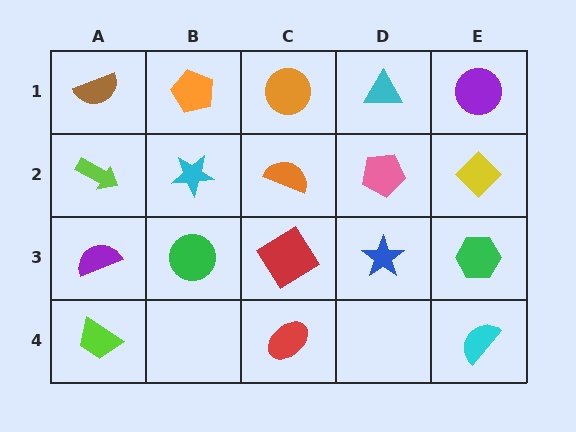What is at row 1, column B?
An orange pentagon.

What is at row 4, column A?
A lime trapezoid.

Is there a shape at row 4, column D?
No, that cell is empty.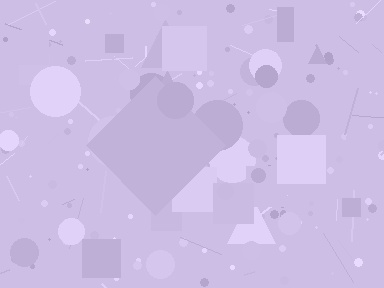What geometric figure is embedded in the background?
A diamond is embedded in the background.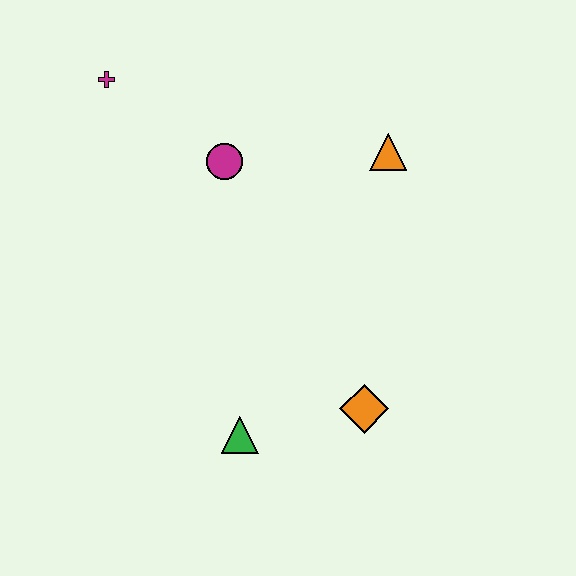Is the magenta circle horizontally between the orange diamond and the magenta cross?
Yes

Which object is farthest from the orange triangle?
The green triangle is farthest from the orange triangle.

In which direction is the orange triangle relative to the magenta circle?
The orange triangle is to the right of the magenta circle.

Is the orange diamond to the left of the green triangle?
No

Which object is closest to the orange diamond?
The green triangle is closest to the orange diamond.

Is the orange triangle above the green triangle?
Yes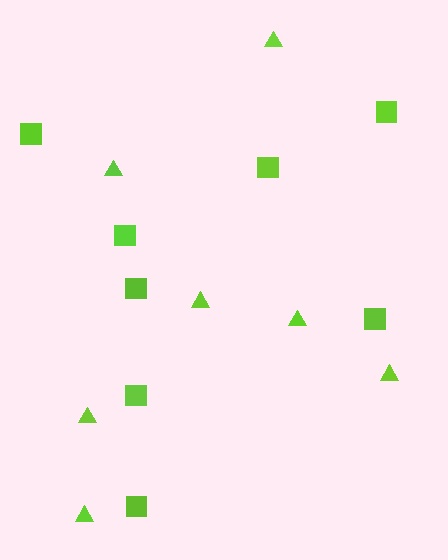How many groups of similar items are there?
There are 2 groups: one group of triangles (7) and one group of squares (8).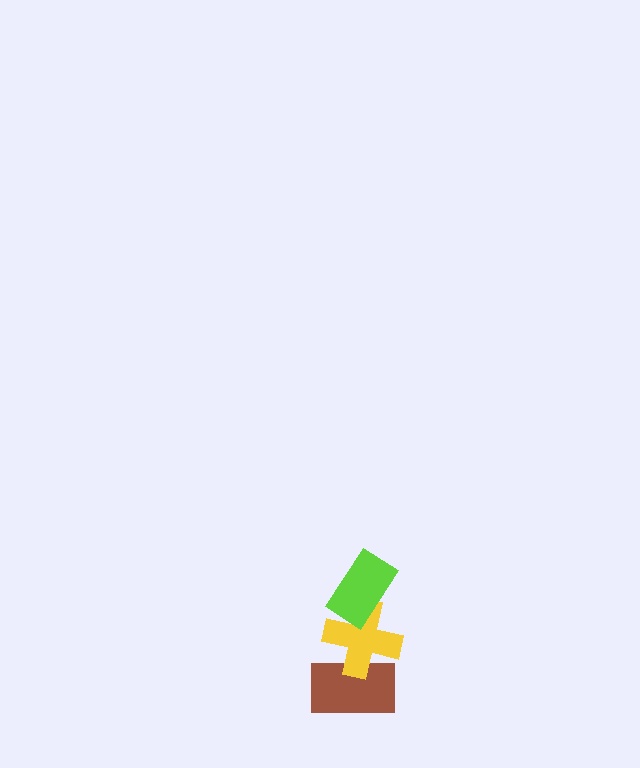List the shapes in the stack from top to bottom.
From top to bottom: the lime rectangle, the yellow cross, the brown rectangle.